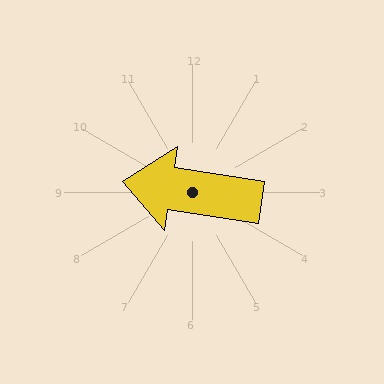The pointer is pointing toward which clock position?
Roughly 9 o'clock.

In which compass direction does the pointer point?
West.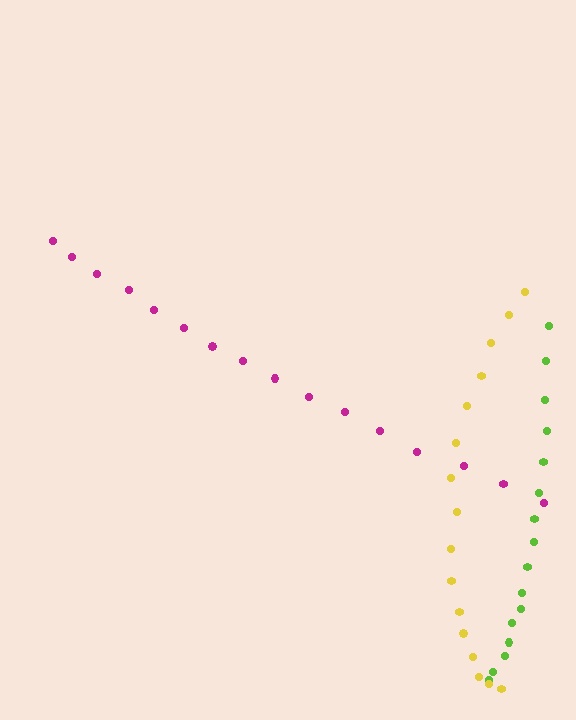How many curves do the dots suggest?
There are 3 distinct paths.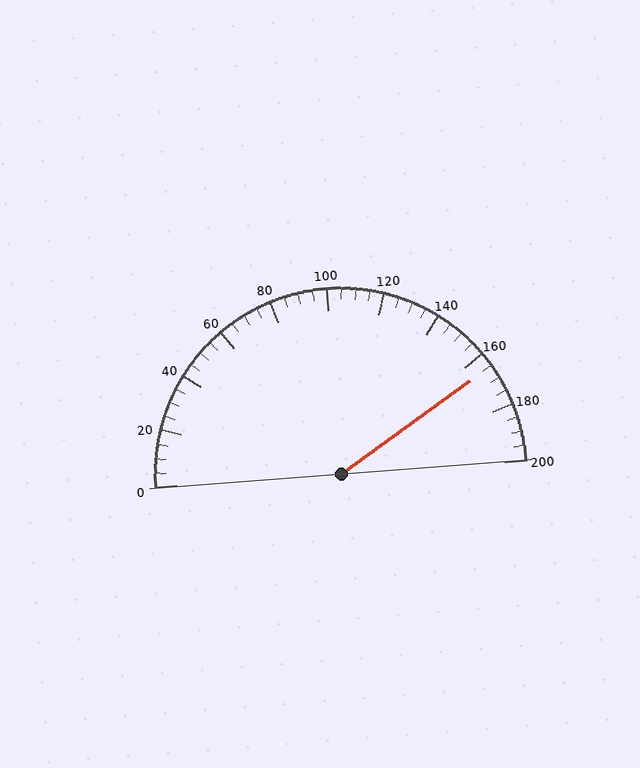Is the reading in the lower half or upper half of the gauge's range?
The reading is in the upper half of the range (0 to 200).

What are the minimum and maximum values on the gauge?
The gauge ranges from 0 to 200.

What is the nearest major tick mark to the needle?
The nearest major tick mark is 160.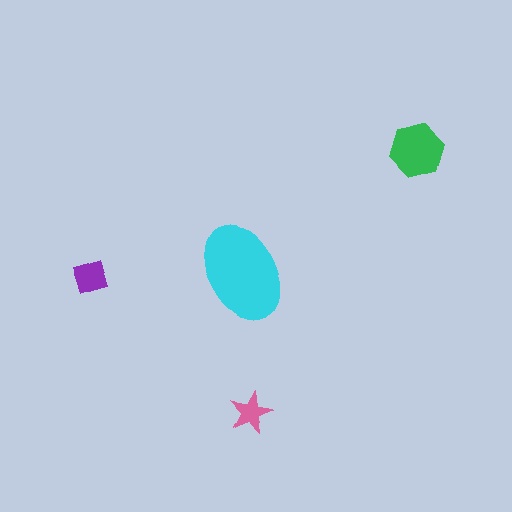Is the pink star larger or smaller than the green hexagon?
Smaller.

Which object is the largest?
The cyan ellipse.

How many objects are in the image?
There are 4 objects in the image.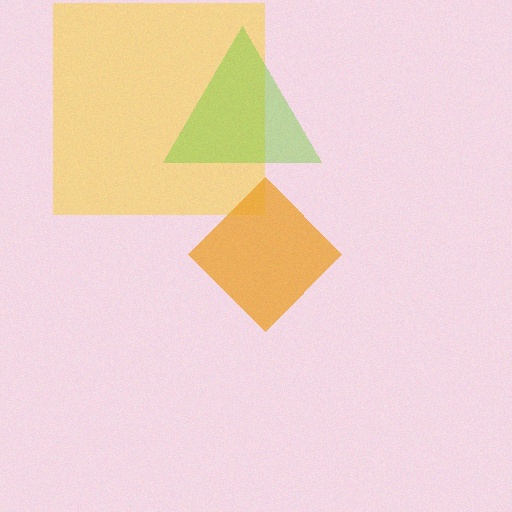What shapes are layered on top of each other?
The layered shapes are: a yellow square, a lime triangle, an orange diamond.